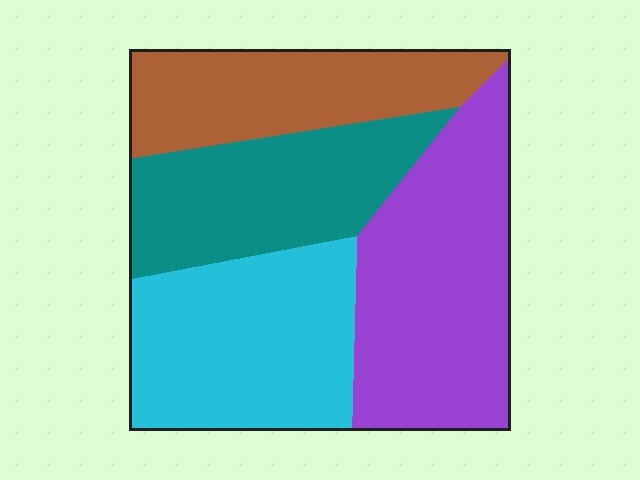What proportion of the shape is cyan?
Cyan takes up about one quarter (1/4) of the shape.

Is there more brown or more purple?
Purple.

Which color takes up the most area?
Purple, at roughly 30%.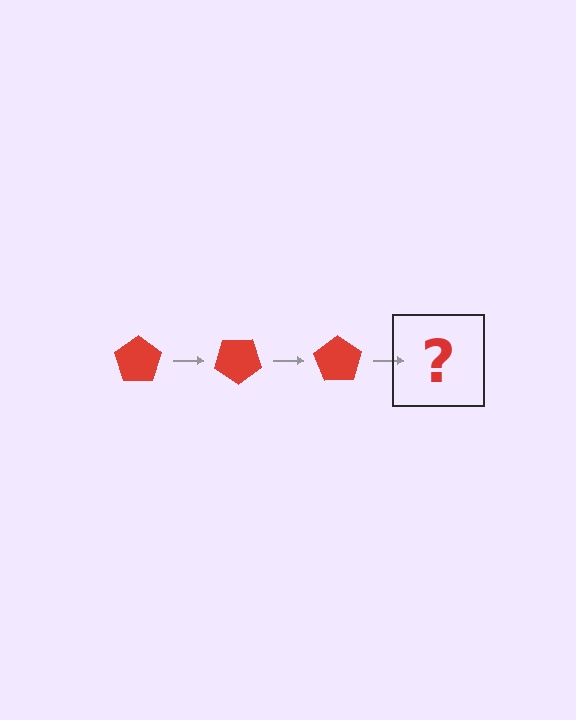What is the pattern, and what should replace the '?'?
The pattern is that the pentagon rotates 35 degrees each step. The '?' should be a red pentagon rotated 105 degrees.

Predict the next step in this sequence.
The next step is a red pentagon rotated 105 degrees.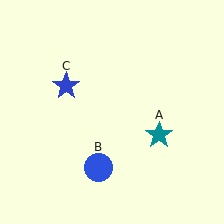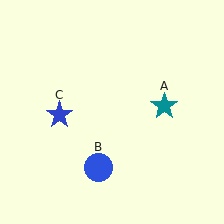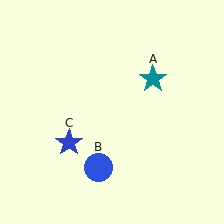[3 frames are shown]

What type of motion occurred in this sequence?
The teal star (object A), blue star (object C) rotated counterclockwise around the center of the scene.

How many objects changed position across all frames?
2 objects changed position: teal star (object A), blue star (object C).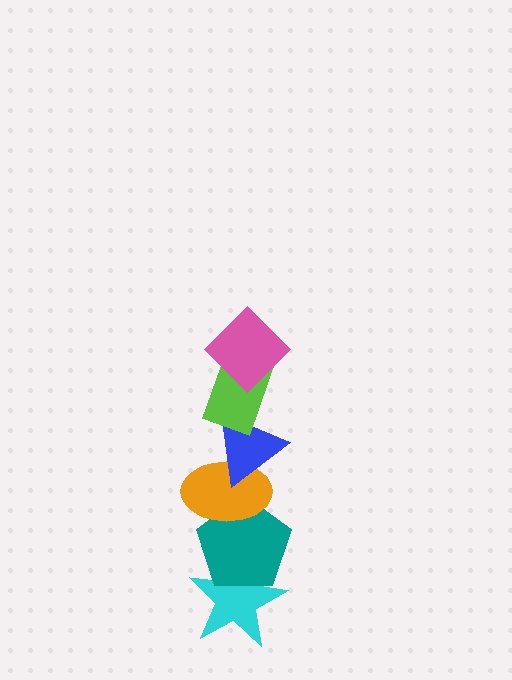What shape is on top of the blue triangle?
The lime rectangle is on top of the blue triangle.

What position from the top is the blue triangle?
The blue triangle is 3rd from the top.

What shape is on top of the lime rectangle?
The pink diamond is on top of the lime rectangle.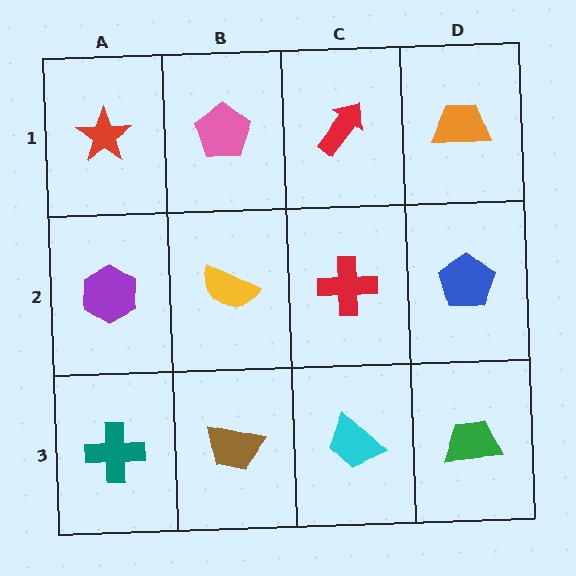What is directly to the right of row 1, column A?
A pink pentagon.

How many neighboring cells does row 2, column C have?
4.